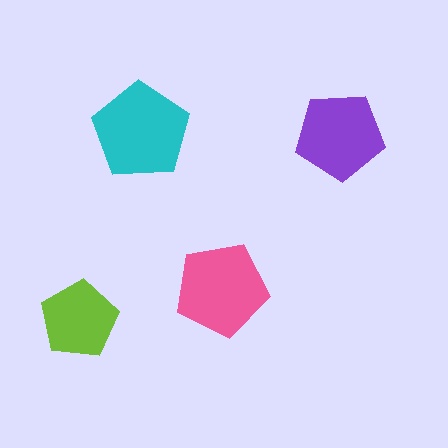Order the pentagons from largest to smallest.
the cyan one, the pink one, the purple one, the lime one.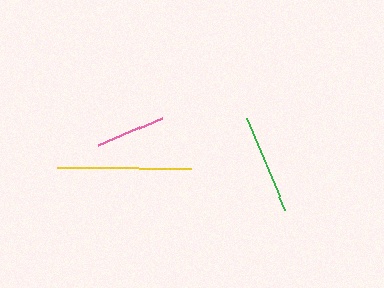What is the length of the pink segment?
The pink segment is approximately 71 pixels long.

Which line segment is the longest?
The yellow line is the longest at approximately 133 pixels.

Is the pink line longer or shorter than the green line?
The green line is longer than the pink line.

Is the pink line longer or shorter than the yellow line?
The yellow line is longer than the pink line.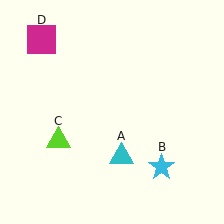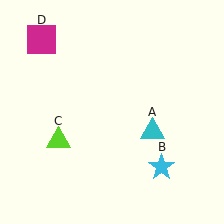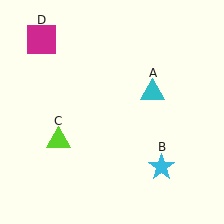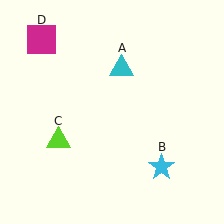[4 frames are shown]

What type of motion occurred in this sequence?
The cyan triangle (object A) rotated counterclockwise around the center of the scene.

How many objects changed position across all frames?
1 object changed position: cyan triangle (object A).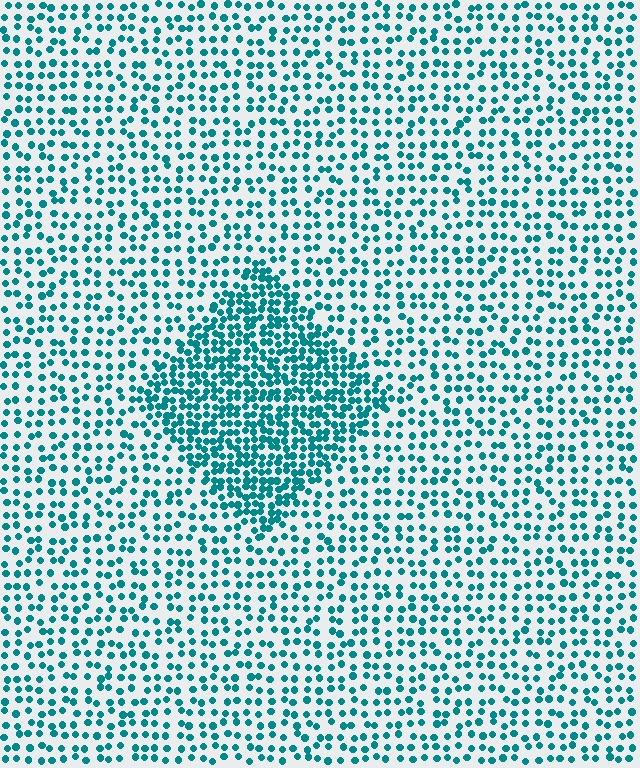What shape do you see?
I see a diamond.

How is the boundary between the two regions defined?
The boundary is defined by a change in element density (approximately 2.1x ratio). All elements are the same color, size, and shape.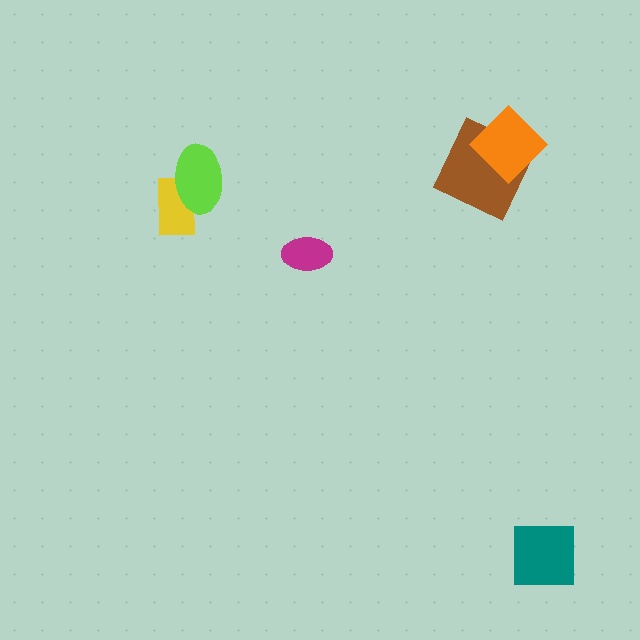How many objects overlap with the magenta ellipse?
0 objects overlap with the magenta ellipse.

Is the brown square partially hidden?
Yes, it is partially covered by another shape.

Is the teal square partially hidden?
No, no other shape covers it.